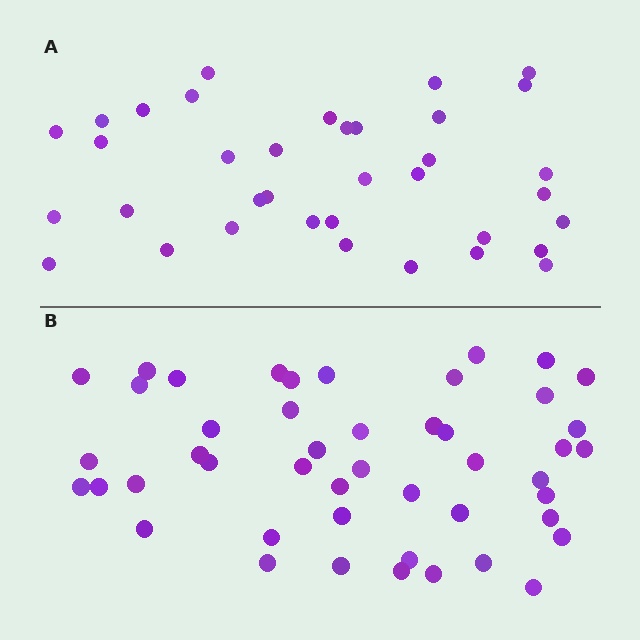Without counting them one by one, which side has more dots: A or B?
Region B (the bottom region) has more dots.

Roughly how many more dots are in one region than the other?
Region B has roughly 12 or so more dots than region A.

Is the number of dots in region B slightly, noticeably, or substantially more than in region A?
Region B has noticeably more, but not dramatically so. The ratio is roughly 1.3 to 1.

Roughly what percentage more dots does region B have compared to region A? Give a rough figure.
About 30% more.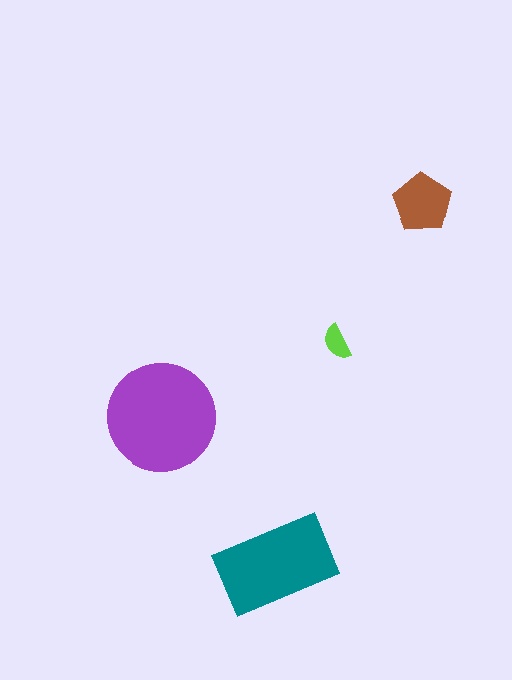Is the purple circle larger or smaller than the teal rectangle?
Larger.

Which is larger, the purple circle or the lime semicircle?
The purple circle.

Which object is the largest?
The purple circle.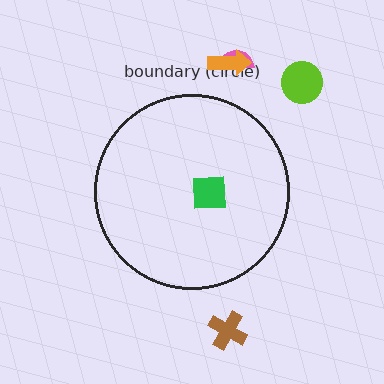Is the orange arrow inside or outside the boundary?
Outside.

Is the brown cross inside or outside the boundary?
Outside.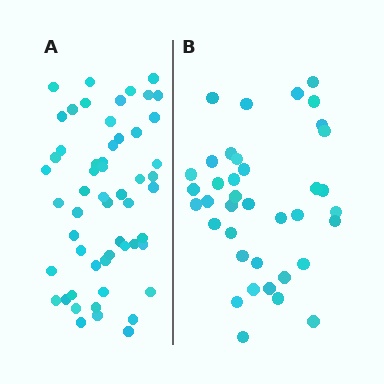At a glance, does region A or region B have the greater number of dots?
Region A (the left region) has more dots.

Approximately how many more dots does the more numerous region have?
Region A has approximately 15 more dots than region B.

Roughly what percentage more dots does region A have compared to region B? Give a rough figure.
About 45% more.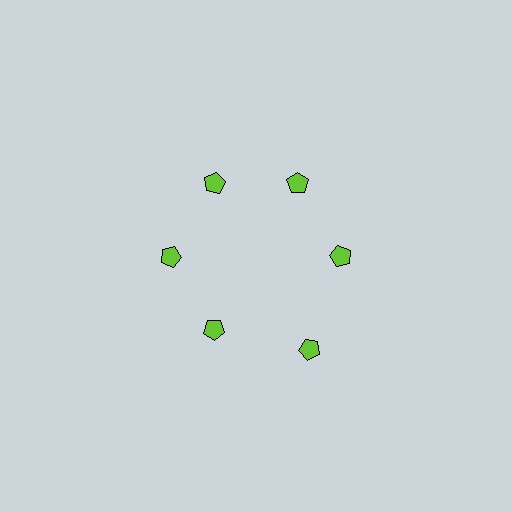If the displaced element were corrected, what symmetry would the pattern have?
It would have 6-fold rotational symmetry — the pattern would map onto itself every 60 degrees.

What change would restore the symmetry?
The symmetry would be restored by moving it inward, back onto the ring so that all 6 pentagons sit at equal angles and equal distance from the center.